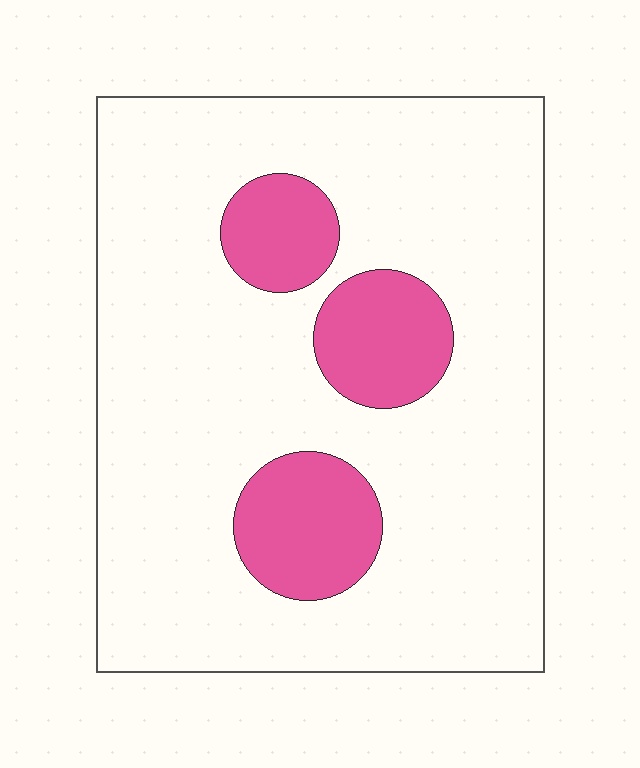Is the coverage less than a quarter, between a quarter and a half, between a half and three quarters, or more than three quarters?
Less than a quarter.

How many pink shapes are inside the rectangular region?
3.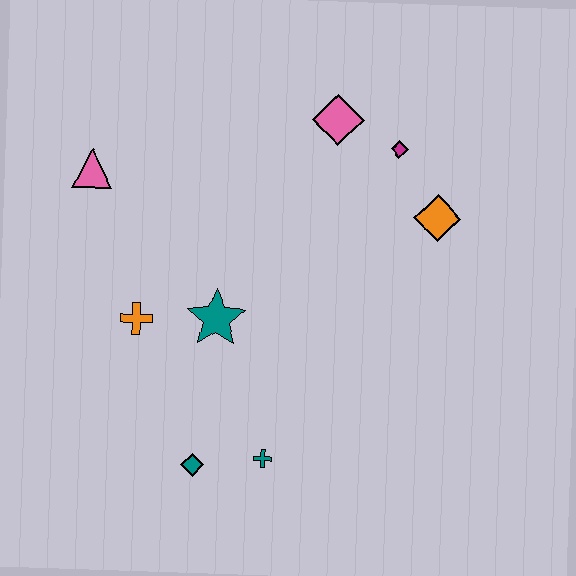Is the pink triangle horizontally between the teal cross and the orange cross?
No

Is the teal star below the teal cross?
No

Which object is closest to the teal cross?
The teal diamond is closest to the teal cross.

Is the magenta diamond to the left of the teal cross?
No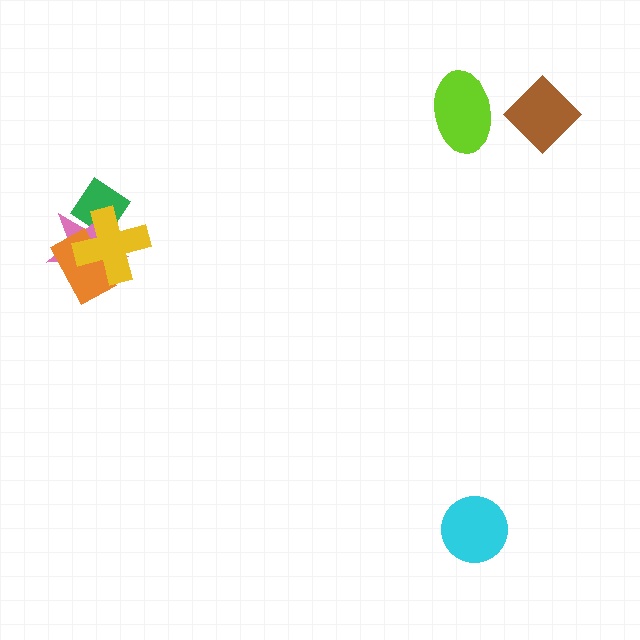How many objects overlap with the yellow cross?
3 objects overlap with the yellow cross.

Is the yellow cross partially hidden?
No, no other shape covers it.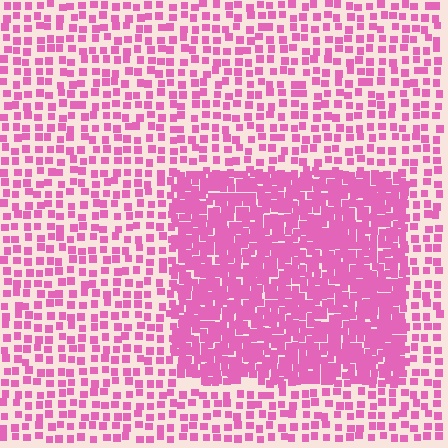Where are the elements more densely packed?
The elements are more densely packed inside the rectangle boundary.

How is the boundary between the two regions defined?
The boundary is defined by a change in element density (approximately 2.4x ratio). All elements are the same color, size, and shape.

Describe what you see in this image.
The image contains small pink elements arranged at two different densities. A rectangle-shaped region is visible where the elements are more densely packed than the surrounding area.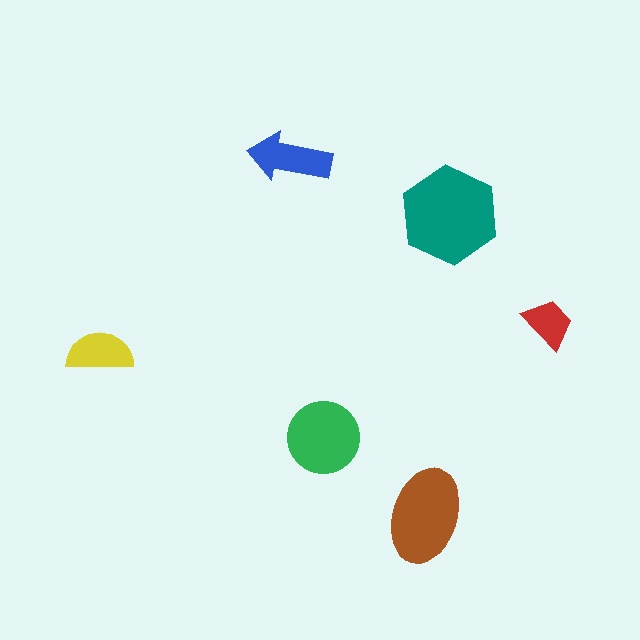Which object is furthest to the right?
The red trapezoid is rightmost.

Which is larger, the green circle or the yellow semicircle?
The green circle.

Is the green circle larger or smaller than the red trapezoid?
Larger.